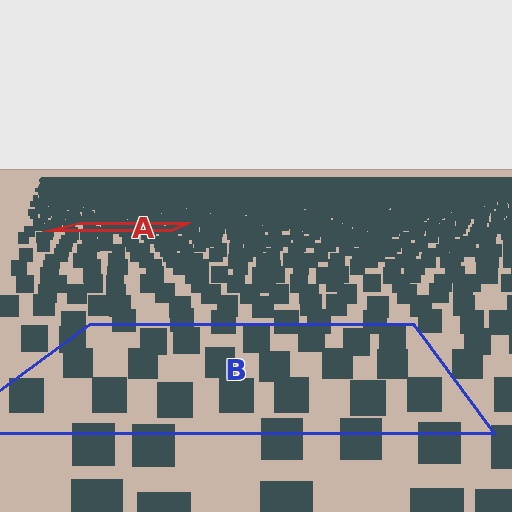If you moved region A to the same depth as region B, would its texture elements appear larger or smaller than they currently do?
They would appear larger. At a closer depth, the same texture elements are projected at a bigger on-screen size.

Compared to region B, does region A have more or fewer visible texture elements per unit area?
Region A has more texture elements per unit area — they are packed more densely because it is farther away.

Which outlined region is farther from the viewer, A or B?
Region A is farther from the viewer — the texture elements inside it appear smaller and more densely packed.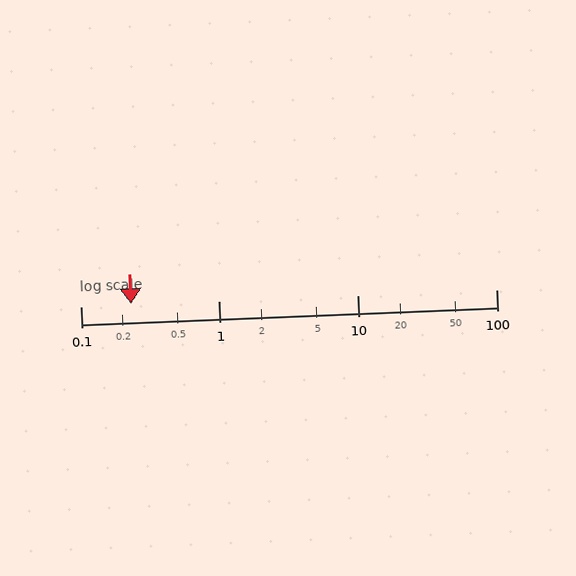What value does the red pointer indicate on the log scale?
The pointer indicates approximately 0.23.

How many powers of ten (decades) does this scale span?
The scale spans 3 decades, from 0.1 to 100.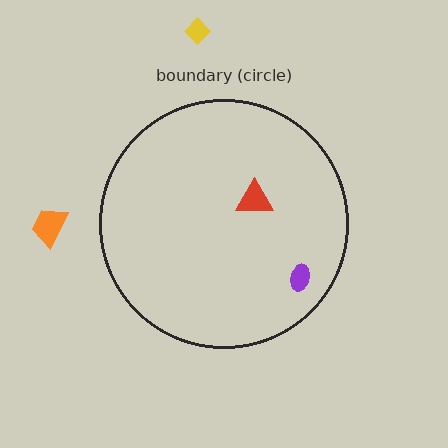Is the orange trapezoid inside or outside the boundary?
Outside.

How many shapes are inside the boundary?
2 inside, 2 outside.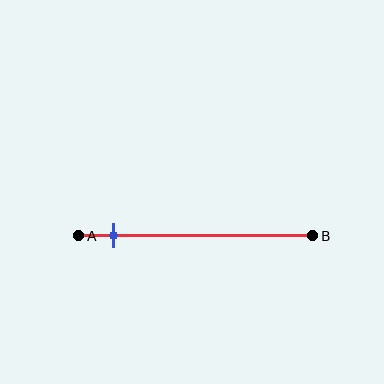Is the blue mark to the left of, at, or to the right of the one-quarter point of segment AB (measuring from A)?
The blue mark is to the left of the one-quarter point of segment AB.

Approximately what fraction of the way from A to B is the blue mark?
The blue mark is approximately 15% of the way from A to B.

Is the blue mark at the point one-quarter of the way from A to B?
No, the mark is at about 15% from A, not at the 25% one-quarter point.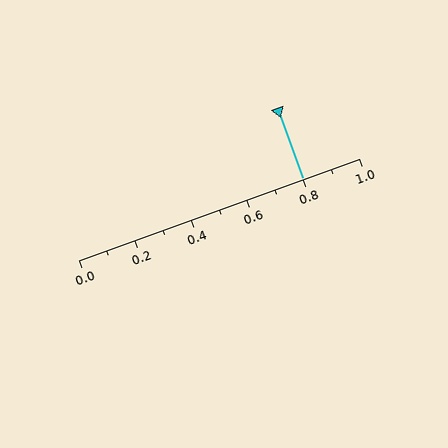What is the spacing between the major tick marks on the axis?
The major ticks are spaced 0.2 apart.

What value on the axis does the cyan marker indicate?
The marker indicates approximately 0.8.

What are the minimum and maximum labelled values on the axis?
The axis runs from 0.0 to 1.0.